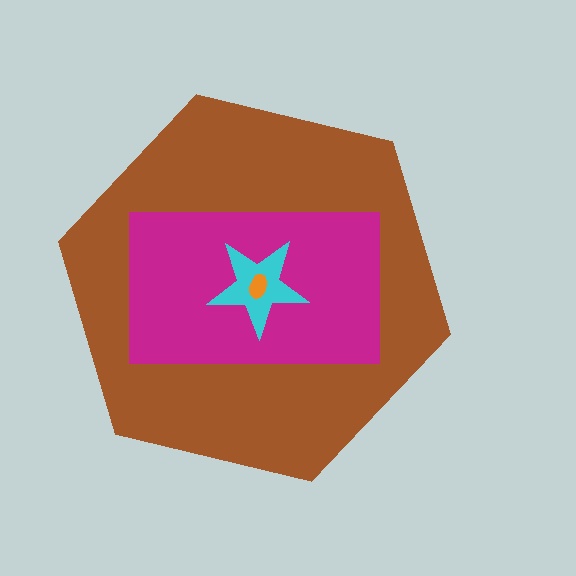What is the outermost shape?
The brown hexagon.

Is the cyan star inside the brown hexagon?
Yes.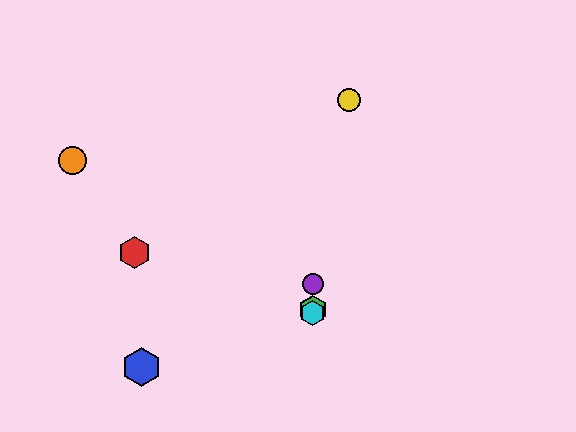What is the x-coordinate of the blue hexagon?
The blue hexagon is at x≈142.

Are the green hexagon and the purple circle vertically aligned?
Yes, both are at x≈313.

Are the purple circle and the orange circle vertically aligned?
No, the purple circle is at x≈313 and the orange circle is at x≈72.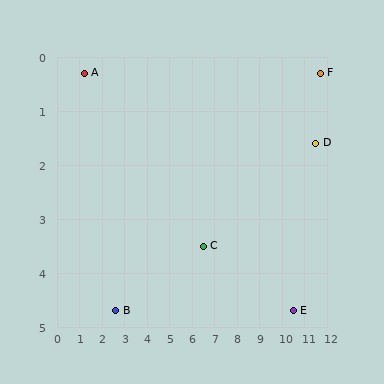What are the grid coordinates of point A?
Point A is at approximately (1.2, 0.3).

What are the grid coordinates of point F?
Point F is at approximately (11.7, 0.3).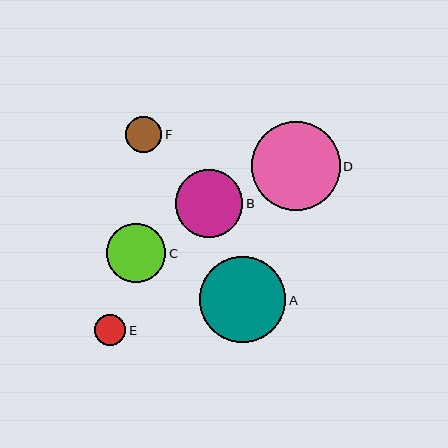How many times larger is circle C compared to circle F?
Circle C is approximately 1.6 times the size of circle F.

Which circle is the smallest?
Circle E is the smallest with a size of approximately 32 pixels.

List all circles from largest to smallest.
From largest to smallest: D, A, B, C, F, E.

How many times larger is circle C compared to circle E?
Circle C is approximately 1.9 times the size of circle E.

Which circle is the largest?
Circle D is the largest with a size of approximately 88 pixels.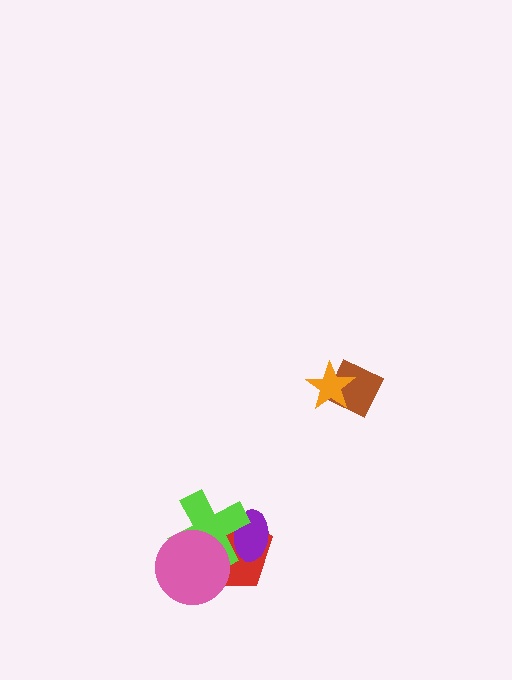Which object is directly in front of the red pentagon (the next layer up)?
The purple ellipse is directly in front of the red pentagon.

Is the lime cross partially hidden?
Yes, it is partially covered by another shape.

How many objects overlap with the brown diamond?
1 object overlaps with the brown diamond.